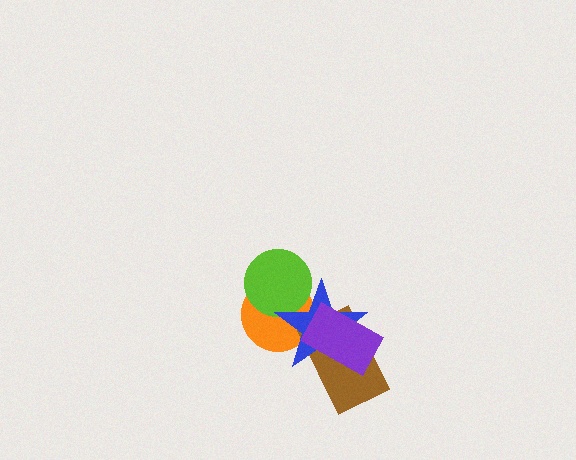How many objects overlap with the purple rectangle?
2 objects overlap with the purple rectangle.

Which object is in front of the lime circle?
The blue star is in front of the lime circle.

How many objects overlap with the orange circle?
2 objects overlap with the orange circle.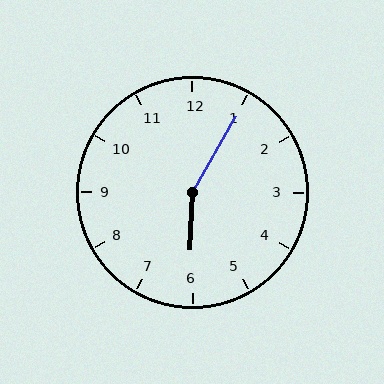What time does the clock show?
6:05.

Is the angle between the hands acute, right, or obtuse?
It is obtuse.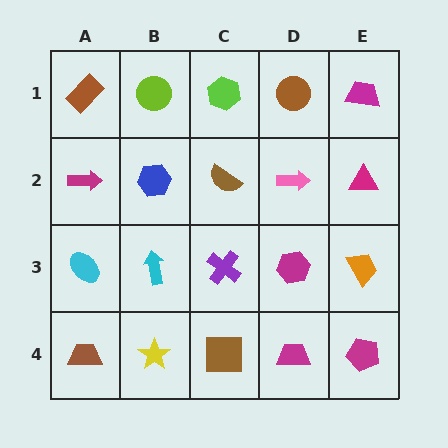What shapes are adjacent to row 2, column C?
A lime hexagon (row 1, column C), a purple cross (row 3, column C), a blue hexagon (row 2, column B), a pink arrow (row 2, column D).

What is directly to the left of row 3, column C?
A cyan arrow.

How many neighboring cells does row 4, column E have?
2.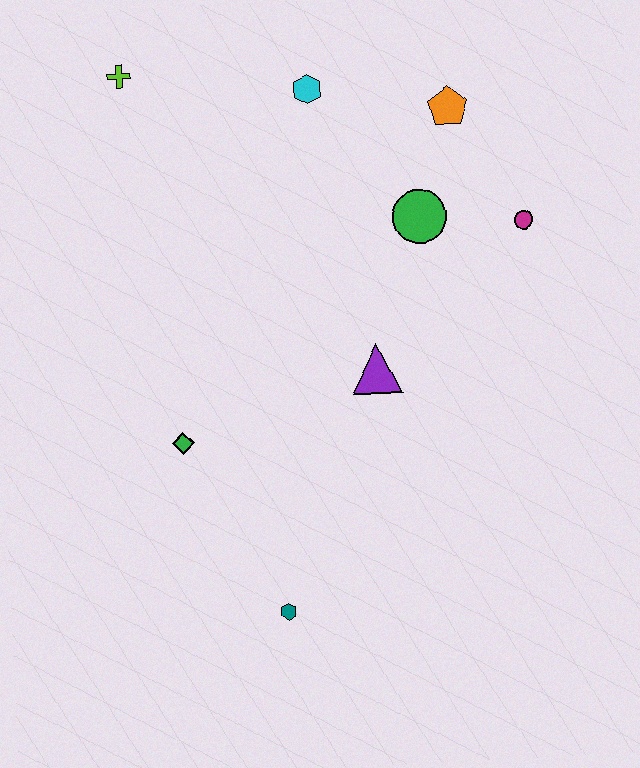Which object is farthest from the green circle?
The teal hexagon is farthest from the green circle.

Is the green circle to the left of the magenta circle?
Yes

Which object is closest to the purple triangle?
The green circle is closest to the purple triangle.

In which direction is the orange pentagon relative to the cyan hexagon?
The orange pentagon is to the right of the cyan hexagon.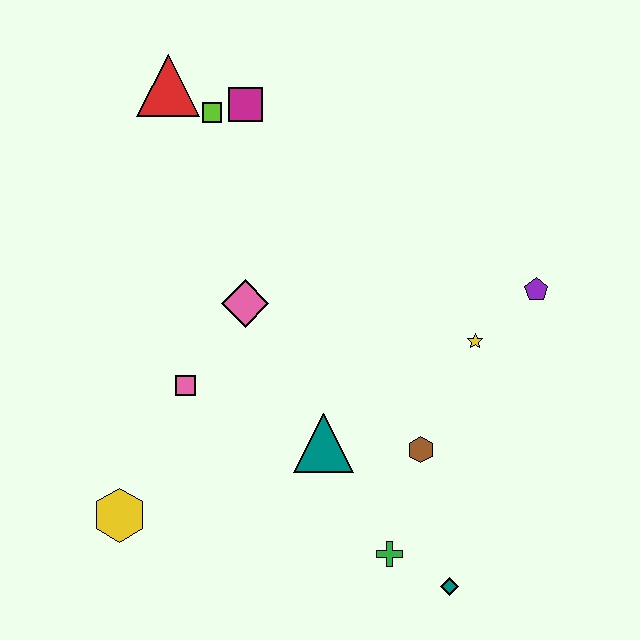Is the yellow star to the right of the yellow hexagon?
Yes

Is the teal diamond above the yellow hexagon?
No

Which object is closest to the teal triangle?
The brown hexagon is closest to the teal triangle.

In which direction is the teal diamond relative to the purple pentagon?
The teal diamond is below the purple pentagon.